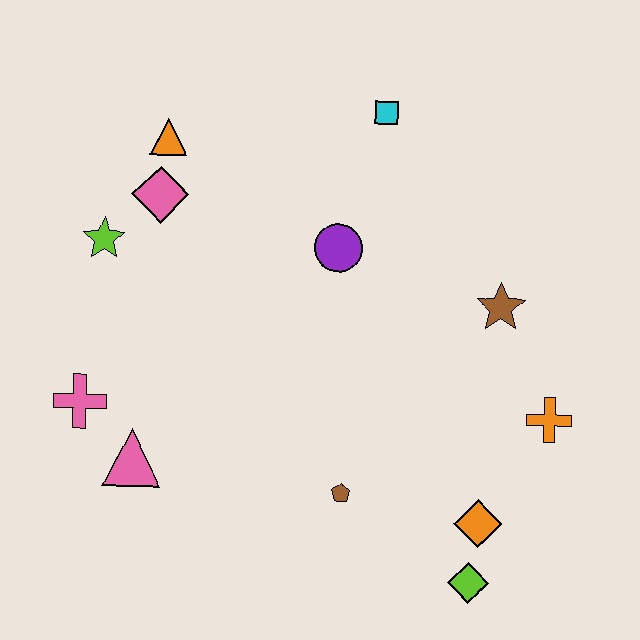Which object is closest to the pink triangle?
The pink cross is closest to the pink triangle.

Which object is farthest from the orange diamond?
The orange triangle is farthest from the orange diamond.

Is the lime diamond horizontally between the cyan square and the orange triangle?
No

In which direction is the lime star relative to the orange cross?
The lime star is to the left of the orange cross.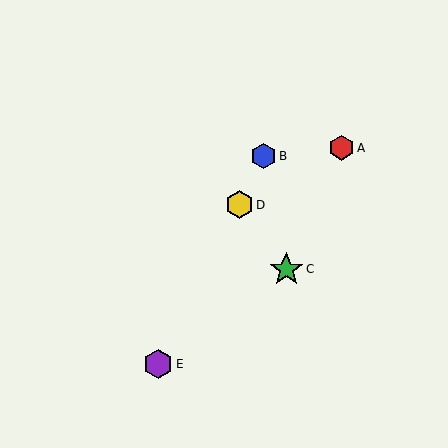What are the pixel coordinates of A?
Object A is at (342, 148).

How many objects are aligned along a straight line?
3 objects (B, D, E) are aligned along a straight line.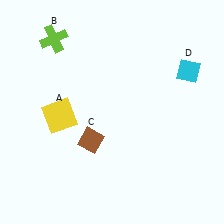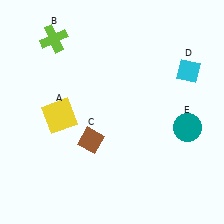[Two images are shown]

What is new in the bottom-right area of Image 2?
A teal circle (E) was added in the bottom-right area of Image 2.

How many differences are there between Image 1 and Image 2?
There is 1 difference between the two images.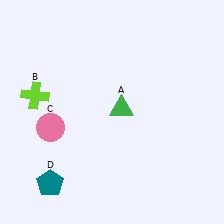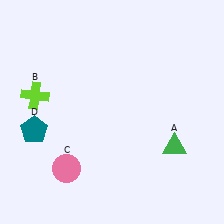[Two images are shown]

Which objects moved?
The objects that moved are: the green triangle (A), the pink circle (C), the teal pentagon (D).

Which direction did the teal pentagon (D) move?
The teal pentagon (D) moved up.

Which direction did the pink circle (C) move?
The pink circle (C) moved down.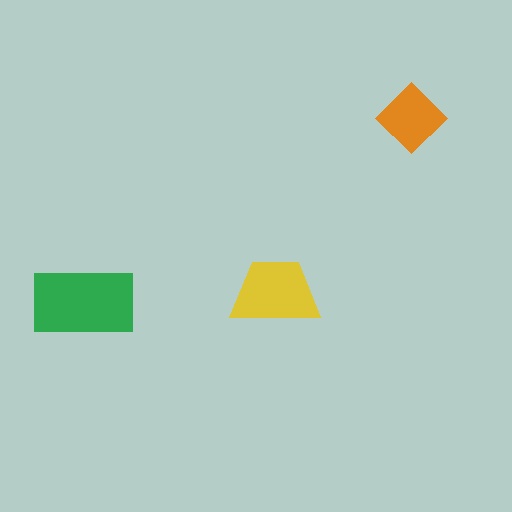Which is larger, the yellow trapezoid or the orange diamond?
The yellow trapezoid.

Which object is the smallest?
The orange diamond.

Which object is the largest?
The green rectangle.